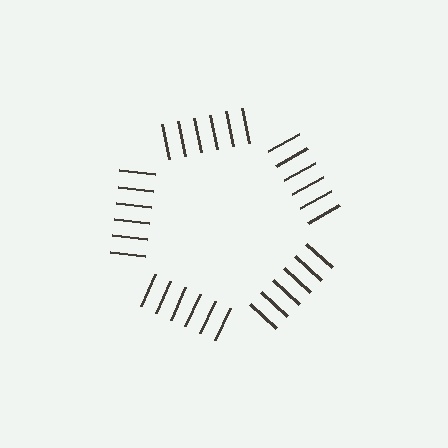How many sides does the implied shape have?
5 sides — the line-ends trace a pentagon.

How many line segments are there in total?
30 — 6 along each of the 5 edges.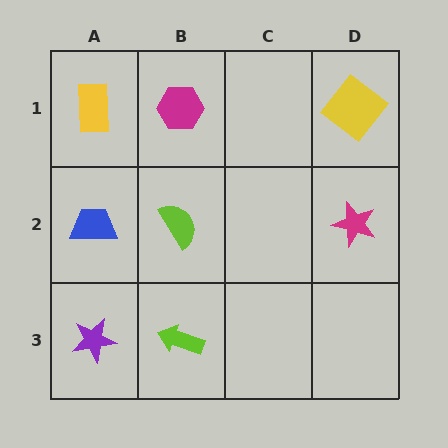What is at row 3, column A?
A purple star.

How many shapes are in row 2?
3 shapes.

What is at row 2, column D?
A magenta star.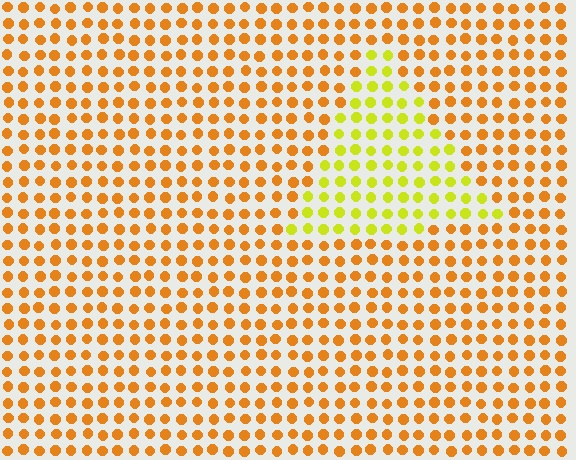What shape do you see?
I see a triangle.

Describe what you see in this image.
The image is filled with small orange elements in a uniform arrangement. A triangle-shaped region is visible where the elements are tinted to a slightly different hue, forming a subtle color boundary.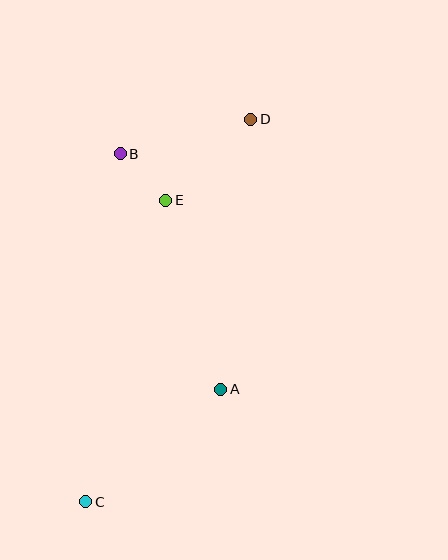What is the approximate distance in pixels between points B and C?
The distance between B and C is approximately 350 pixels.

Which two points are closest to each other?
Points B and E are closest to each other.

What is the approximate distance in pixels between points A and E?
The distance between A and E is approximately 197 pixels.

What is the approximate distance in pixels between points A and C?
The distance between A and C is approximately 176 pixels.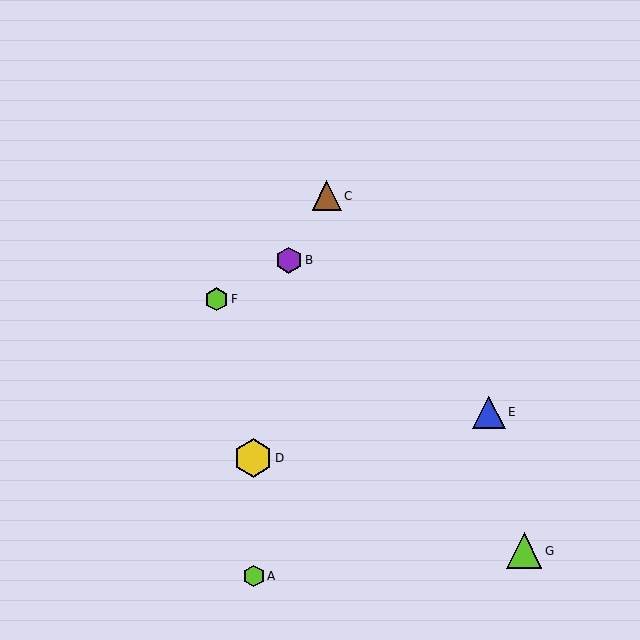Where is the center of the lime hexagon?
The center of the lime hexagon is at (254, 576).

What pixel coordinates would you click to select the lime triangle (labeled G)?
Click at (524, 551) to select the lime triangle G.